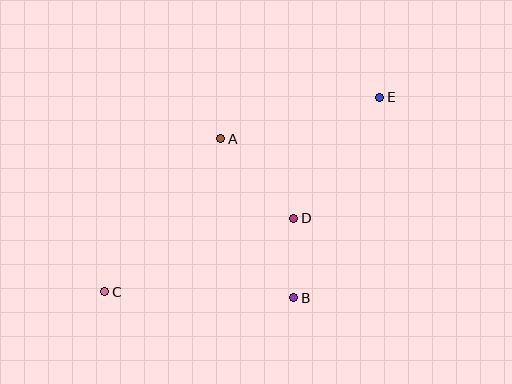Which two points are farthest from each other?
Points C and E are farthest from each other.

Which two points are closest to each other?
Points B and D are closest to each other.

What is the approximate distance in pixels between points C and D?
The distance between C and D is approximately 203 pixels.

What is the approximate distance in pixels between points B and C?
The distance between B and C is approximately 189 pixels.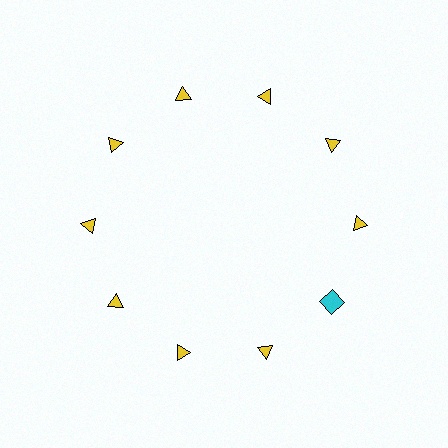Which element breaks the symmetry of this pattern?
The cyan square at roughly the 4 o'clock position breaks the symmetry. All other shapes are yellow triangles.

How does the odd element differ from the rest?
It differs in both color (cyan instead of yellow) and shape (square instead of triangle).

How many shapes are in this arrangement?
There are 10 shapes arranged in a ring pattern.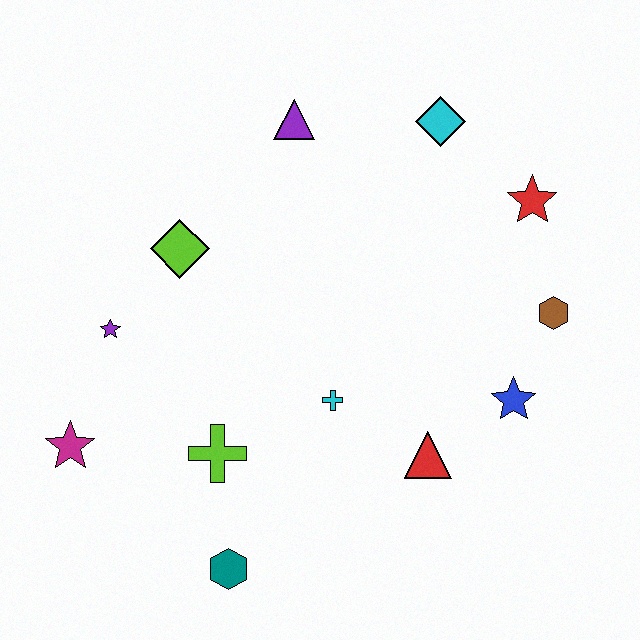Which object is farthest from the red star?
The magenta star is farthest from the red star.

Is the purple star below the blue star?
No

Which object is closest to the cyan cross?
The red triangle is closest to the cyan cross.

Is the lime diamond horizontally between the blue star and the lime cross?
No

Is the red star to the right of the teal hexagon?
Yes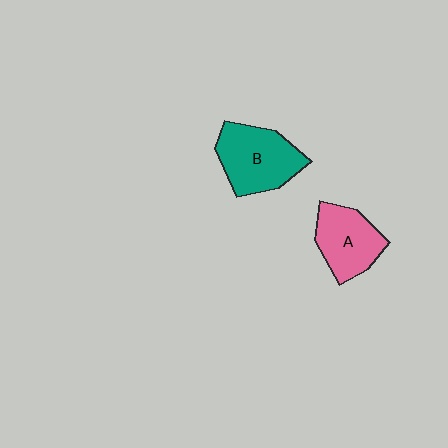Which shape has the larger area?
Shape B (teal).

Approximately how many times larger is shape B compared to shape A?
Approximately 1.2 times.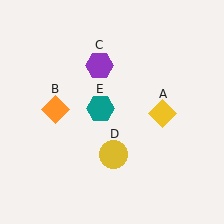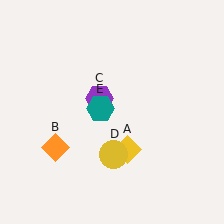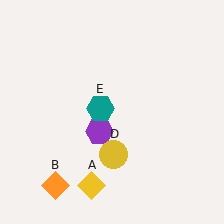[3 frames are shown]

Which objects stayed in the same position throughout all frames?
Yellow circle (object D) and teal hexagon (object E) remained stationary.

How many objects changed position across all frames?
3 objects changed position: yellow diamond (object A), orange diamond (object B), purple hexagon (object C).